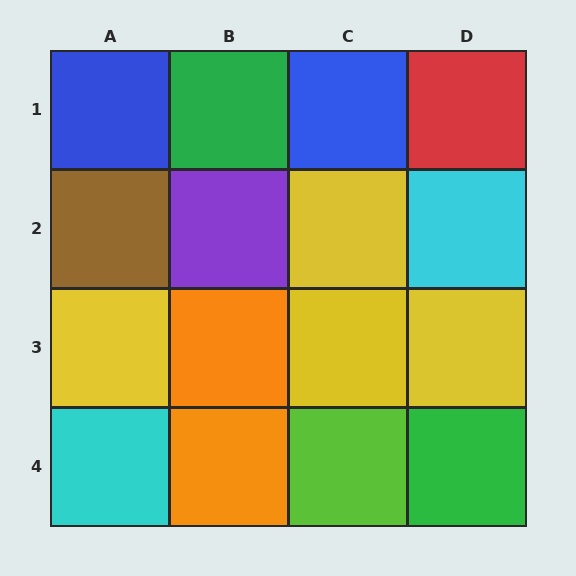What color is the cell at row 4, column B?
Orange.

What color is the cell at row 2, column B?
Purple.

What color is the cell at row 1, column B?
Green.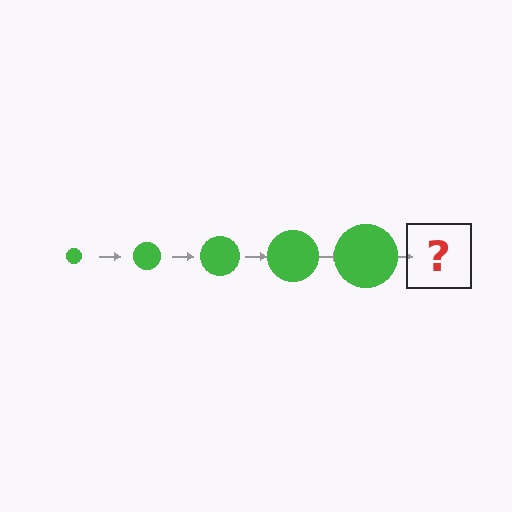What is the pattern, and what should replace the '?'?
The pattern is that the circle gets progressively larger each step. The '?' should be a green circle, larger than the previous one.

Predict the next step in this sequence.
The next step is a green circle, larger than the previous one.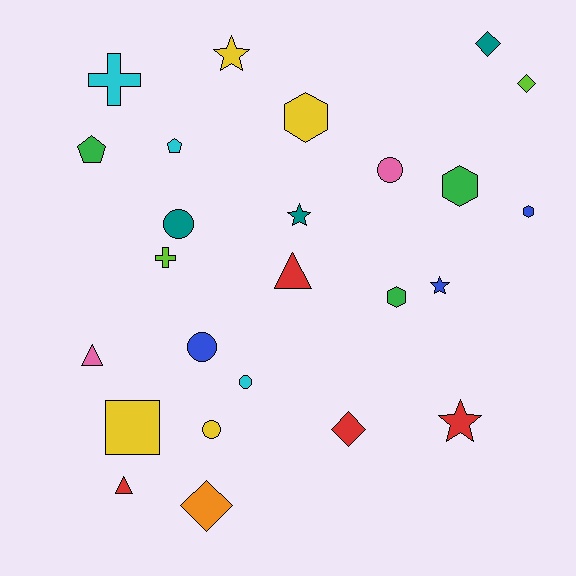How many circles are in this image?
There are 5 circles.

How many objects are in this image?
There are 25 objects.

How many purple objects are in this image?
There are no purple objects.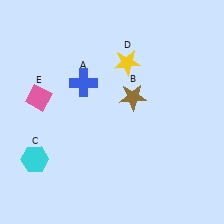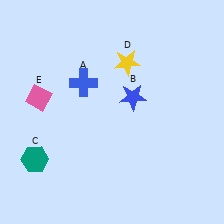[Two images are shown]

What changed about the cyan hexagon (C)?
In Image 1, C is cyan. In Image 2, it changed to teal.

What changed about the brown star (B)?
In Image 1, B is brown. In Image 2, it changed to blue.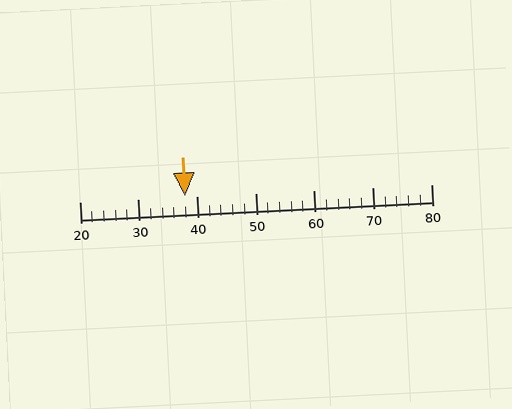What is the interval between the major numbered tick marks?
The major tick marks are spaced 10 units apart.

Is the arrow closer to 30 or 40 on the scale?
The arrow is closer to 40.